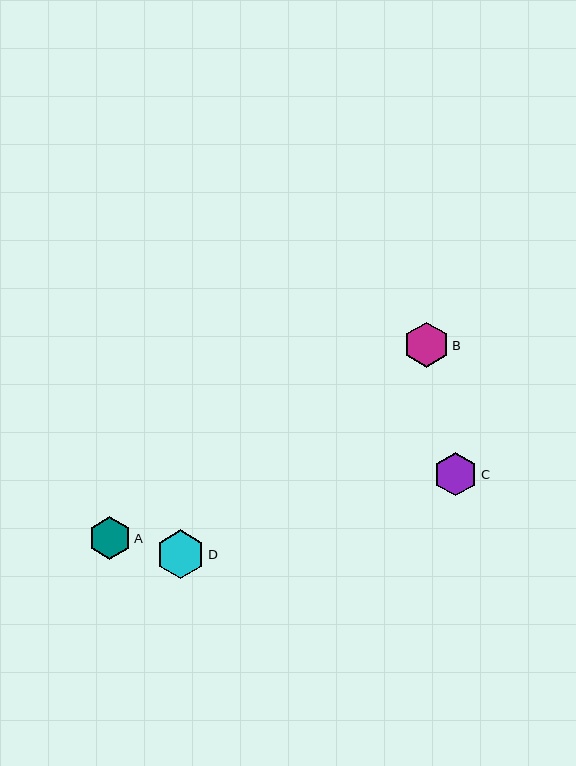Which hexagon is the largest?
Hexagon D is the largest with a size of approximately 48 pixels.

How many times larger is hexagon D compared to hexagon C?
Hexagon D is approximately 1.1 times the size of hexagon C.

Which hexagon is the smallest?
Hexagon A is the smallest with a size of approximately 42 pixels.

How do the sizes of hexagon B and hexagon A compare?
Hexagon B and hexagon A are approximately the same size.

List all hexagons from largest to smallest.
From largest to smallest: D, B, C, A.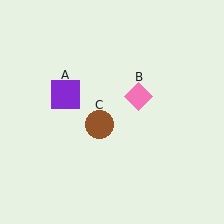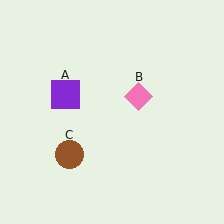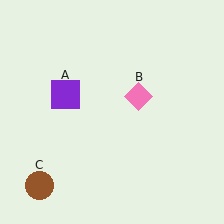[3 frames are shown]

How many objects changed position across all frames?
1 object changed position: brown circle (object C).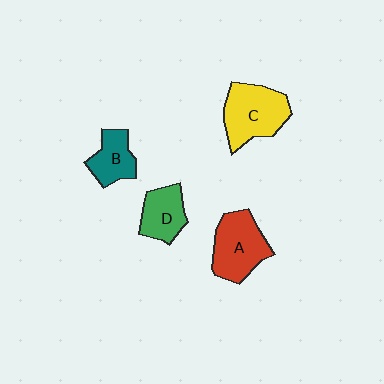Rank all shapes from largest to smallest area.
From largest to smallest: C (yellow), A (red), D (green), B (teal).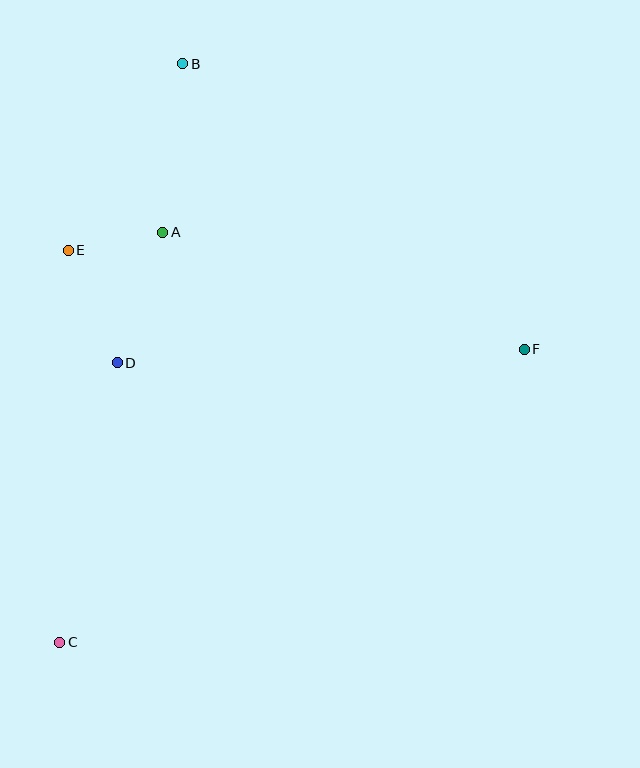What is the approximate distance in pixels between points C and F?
The distance between C and F is approximately 549 pixels.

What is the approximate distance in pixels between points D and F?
The distance between D and F is approximately 407 pixels.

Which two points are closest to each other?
Points A and E are closest to each other.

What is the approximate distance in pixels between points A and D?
The distance between A and D is approximately 139 pixels.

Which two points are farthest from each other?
Points B and C are farthest from each other.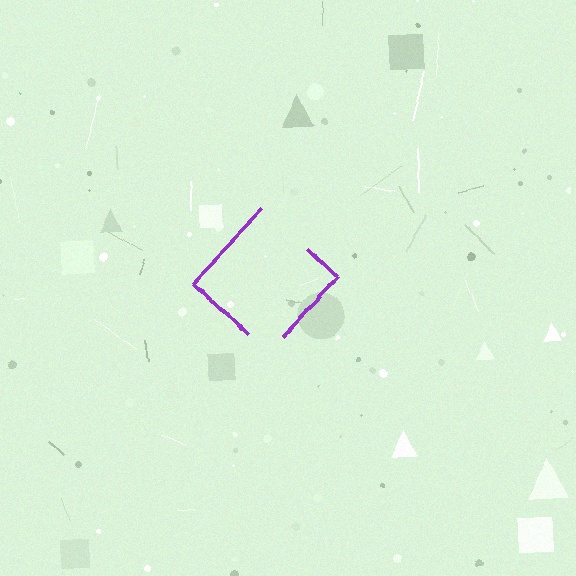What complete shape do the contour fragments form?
The contour fragments form a diamond.